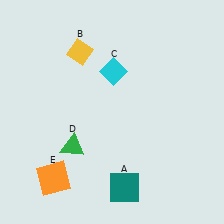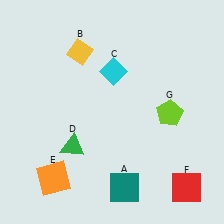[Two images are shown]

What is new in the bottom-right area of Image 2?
A lime pentagon (G) was added in the bottom-right area of Image 2.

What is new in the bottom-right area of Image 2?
A red square (F) was added in the bottom-right area of Image 2.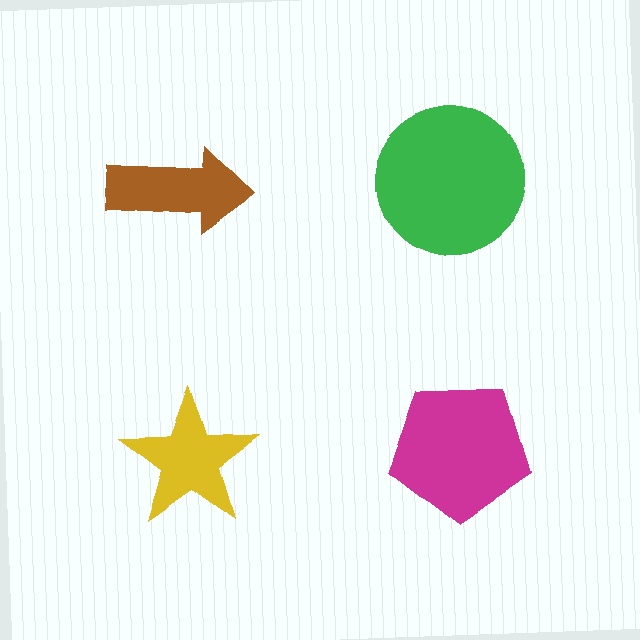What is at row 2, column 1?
A yellow star.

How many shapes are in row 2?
2 shapes.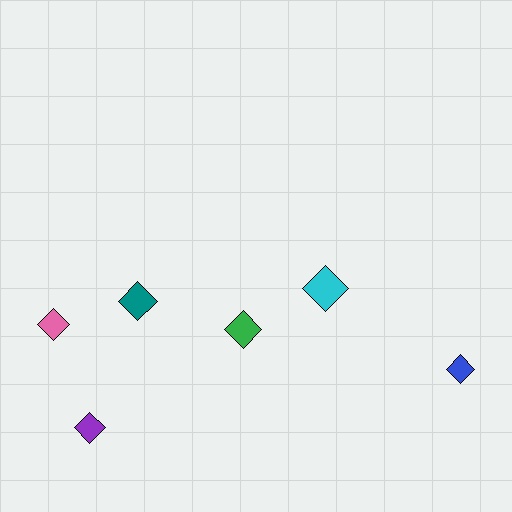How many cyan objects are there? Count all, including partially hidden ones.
There is 1 cyan object.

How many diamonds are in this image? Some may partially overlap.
There are 6 diamonds.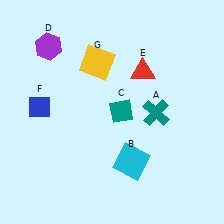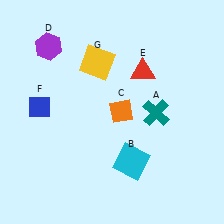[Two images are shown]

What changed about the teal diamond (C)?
In Image 1, C is teal. In Image 2, it changed to orange.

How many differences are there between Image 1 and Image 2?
There is 1 difference between the two images.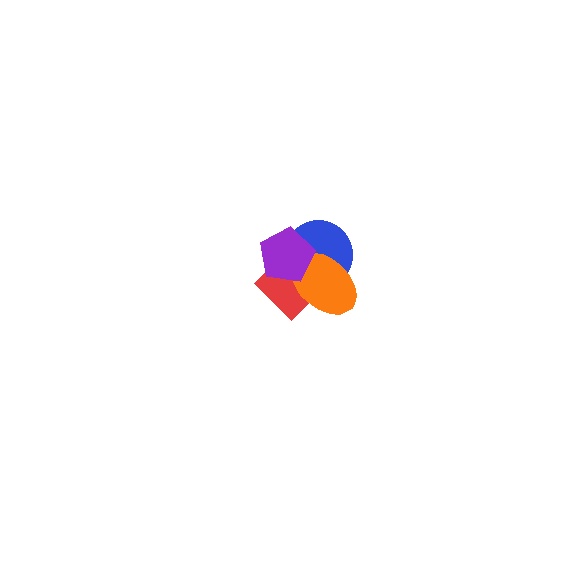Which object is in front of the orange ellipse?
The purple pentagon is in front of the orange ellipse.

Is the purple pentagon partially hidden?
No, no other shape covers it.